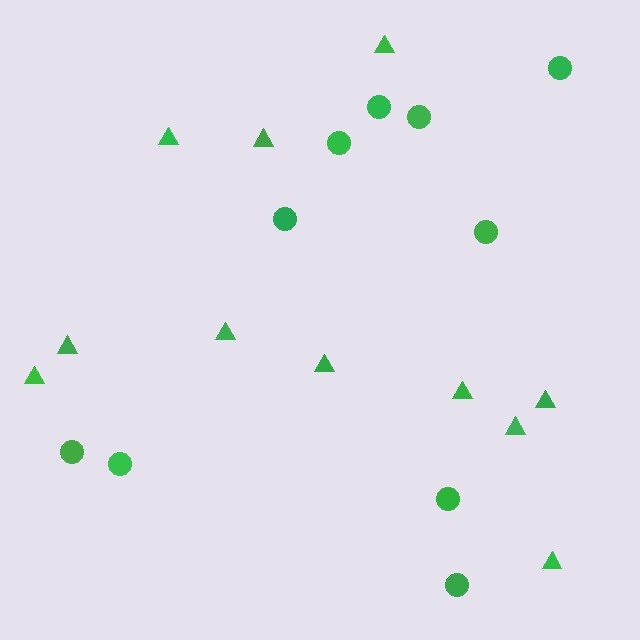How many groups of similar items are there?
There are 2 groups: one group of triangles (11) and one group of circles (10).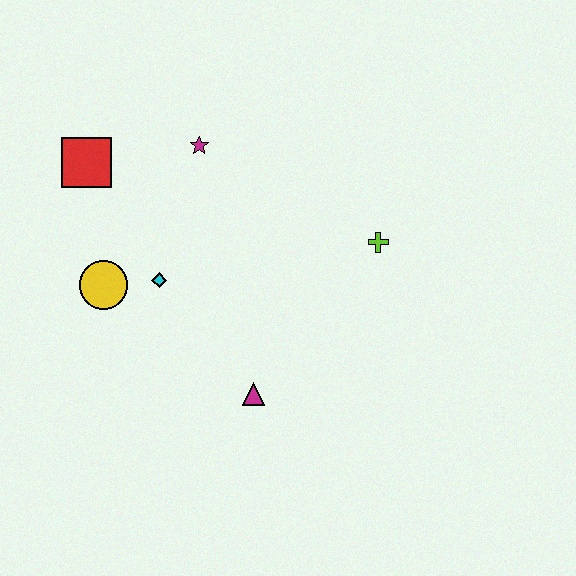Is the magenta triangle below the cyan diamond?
Yes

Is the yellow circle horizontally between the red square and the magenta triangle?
Yes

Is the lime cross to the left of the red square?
No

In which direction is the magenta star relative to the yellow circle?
The magenta star is above the yellow circle.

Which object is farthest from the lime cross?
The red square is farthest from the lime cross.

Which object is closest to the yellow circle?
The cyan diamond is closest to the yellow circle.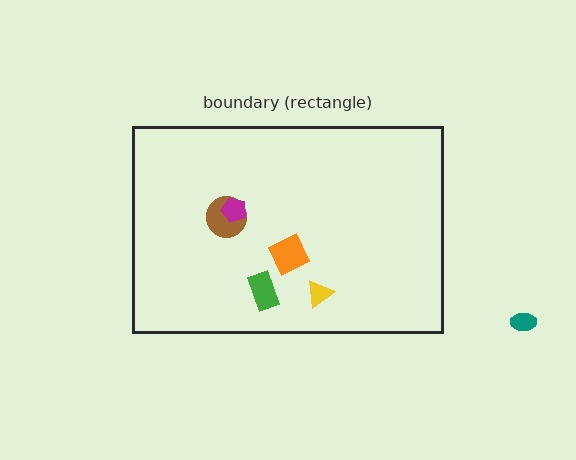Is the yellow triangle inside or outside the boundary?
Inside.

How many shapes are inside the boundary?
5 inside, 1 outside.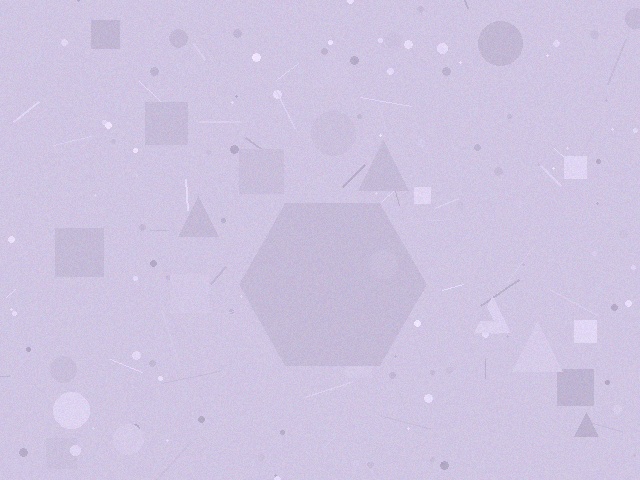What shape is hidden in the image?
A hexagon is hidden in the image.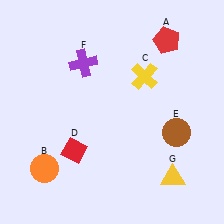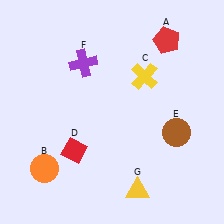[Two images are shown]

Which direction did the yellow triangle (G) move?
The yellow triangle (G) moved left.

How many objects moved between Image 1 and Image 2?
1 object moved between the two images.